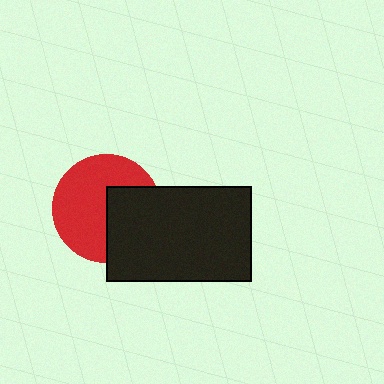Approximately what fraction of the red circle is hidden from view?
Roughly 39% of the red circle is hidden behind the black rectangle.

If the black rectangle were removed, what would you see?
You would see the complete red circle.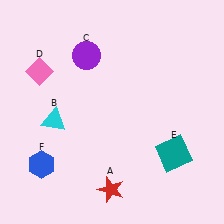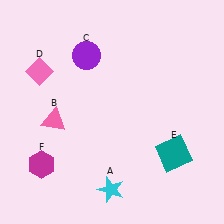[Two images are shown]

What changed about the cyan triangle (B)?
In Image 1, B is cyan. In Image 2, it changed to pink.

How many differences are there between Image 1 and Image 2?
There are 3 differences between the two images.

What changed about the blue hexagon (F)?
In Image 1, F is blue. In Image 2, it changed to magenta.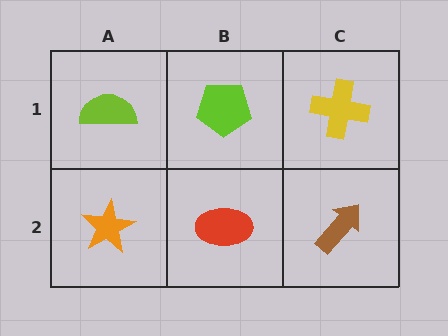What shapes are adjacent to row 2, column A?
A lime semicircle (row 1, column A), a red ellipse (row 2, column B).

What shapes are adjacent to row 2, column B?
A lime pentagon (row 1, column B), an orange star (row 2, column A), a brown arrow (row 2, column C).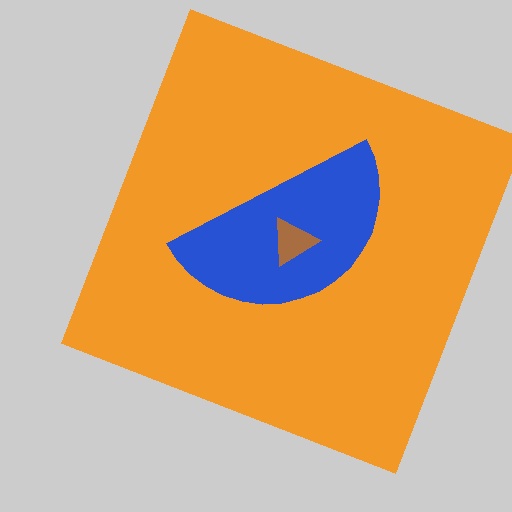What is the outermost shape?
The orange square.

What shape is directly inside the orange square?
The blue semicircle.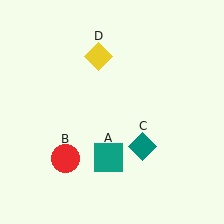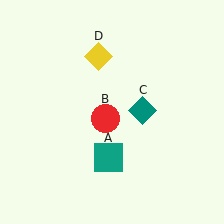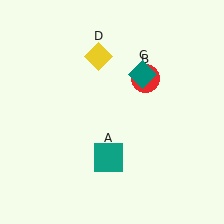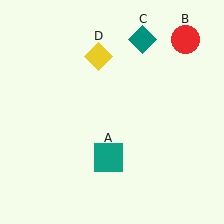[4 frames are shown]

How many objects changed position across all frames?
2 objects changed position: red circle (object B), teal diamond (object C).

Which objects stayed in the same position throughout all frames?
Teal square (object A) and yellow diamond (object D) remained stationary.